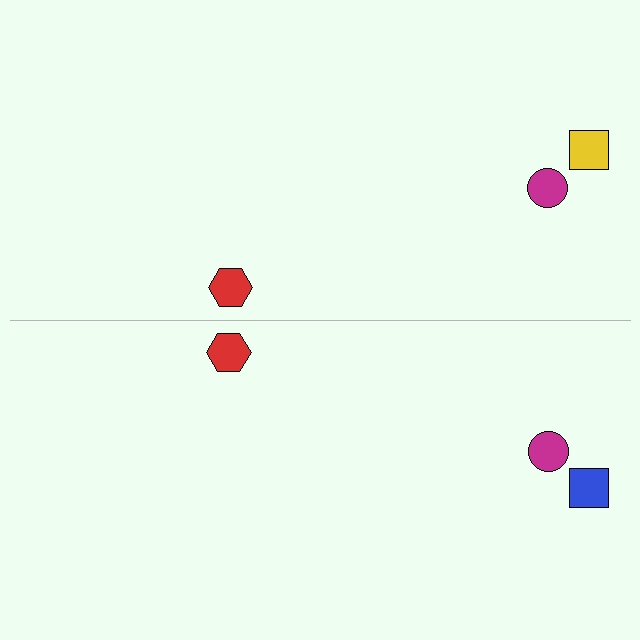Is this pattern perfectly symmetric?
No, the pattern is not perfectly symmetric. The blue square on the bottom side breaks the symmetry — its mirror counterpart is yellow.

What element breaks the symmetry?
The blue square on the bottom side breaks the symmetry — its mirror counterpart is yellow.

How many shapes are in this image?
There are 6 shapes in this image.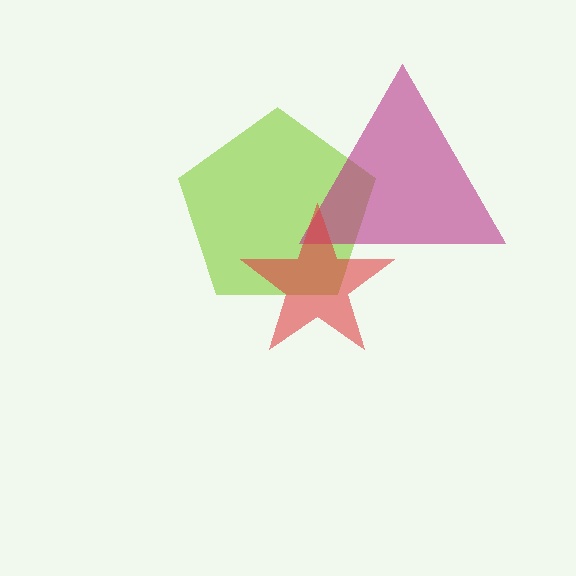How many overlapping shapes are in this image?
There are 3 overlapping shapes in the image.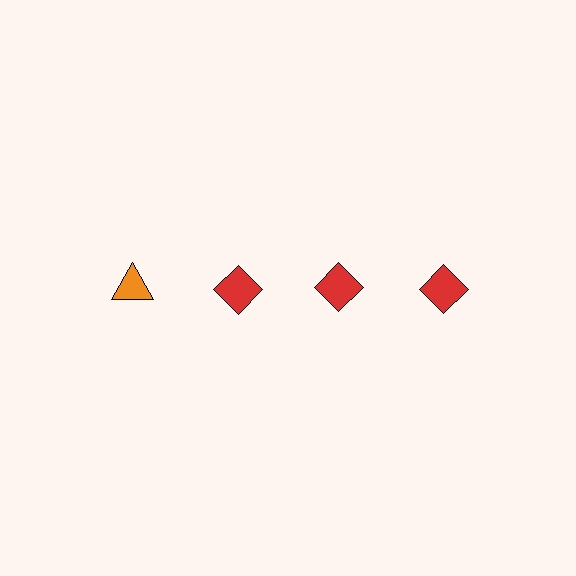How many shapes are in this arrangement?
There are 4 shapes arranged in a grid pattern.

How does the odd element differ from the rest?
It differs in both color (orange instead of red) and shape (triangle instead of diamond).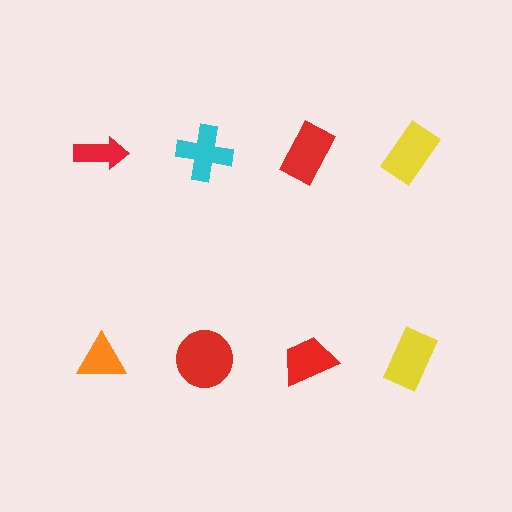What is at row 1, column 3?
A red rectangle.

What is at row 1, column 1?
A red arrow.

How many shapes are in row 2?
4 shapes.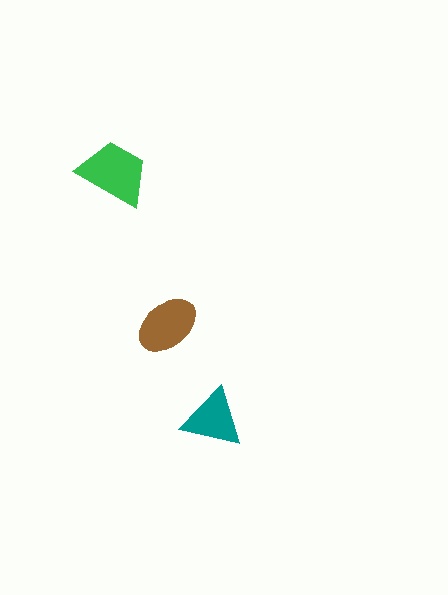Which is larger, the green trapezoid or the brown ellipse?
The green trapezoid.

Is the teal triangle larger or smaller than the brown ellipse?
Smaller.